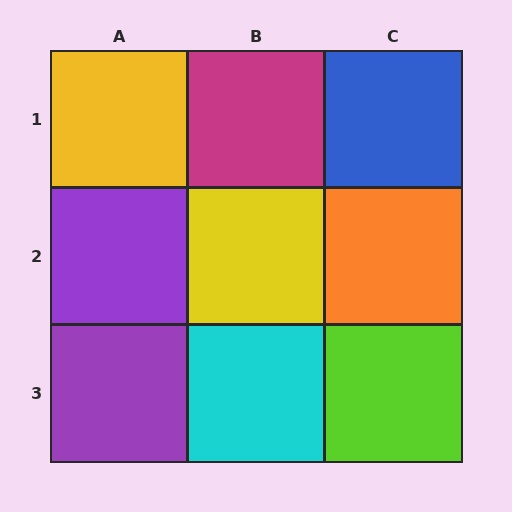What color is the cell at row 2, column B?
Yellow.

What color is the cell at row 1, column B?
Magenta.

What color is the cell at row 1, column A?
Yellow.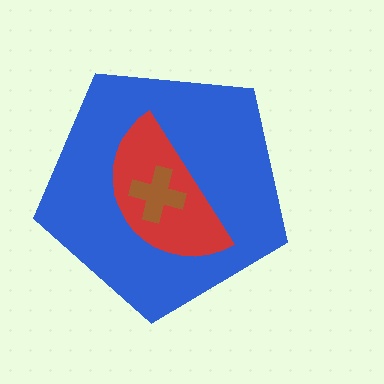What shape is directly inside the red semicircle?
The brown cross.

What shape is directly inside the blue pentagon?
The red semicircle.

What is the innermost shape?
The brown cross.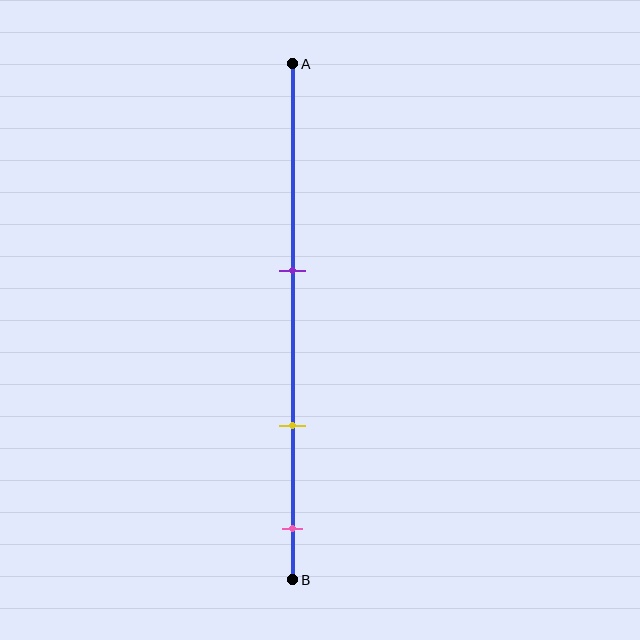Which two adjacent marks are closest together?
The yellow and pink marks are the closest adjacent pair.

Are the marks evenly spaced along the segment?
Yes, the marks are approximately evenly spaced.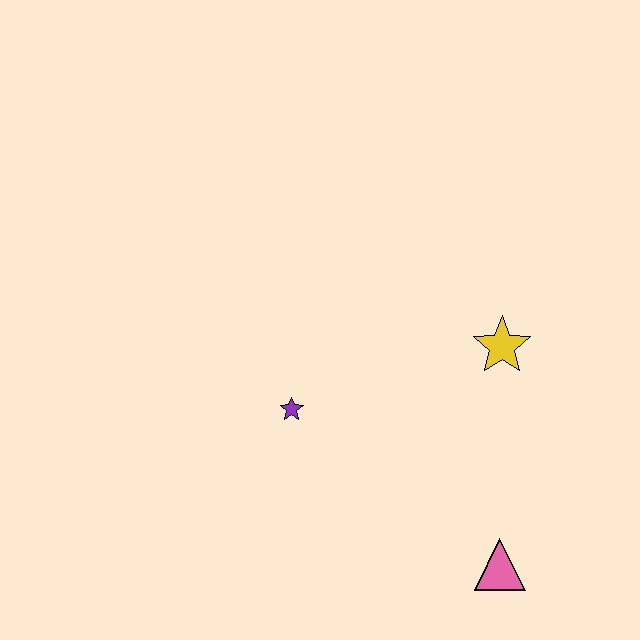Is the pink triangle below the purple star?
Yes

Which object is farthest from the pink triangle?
The purple star is farthest from the pink triangle.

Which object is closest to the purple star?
The yellow star is closest to the purple star.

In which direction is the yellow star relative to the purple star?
The yellow star is to the right of the purple star.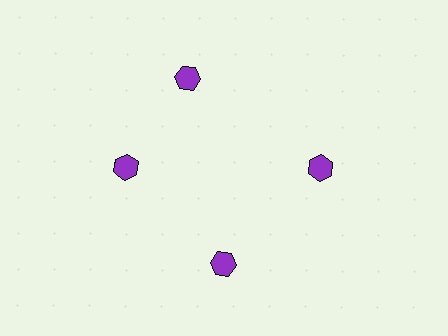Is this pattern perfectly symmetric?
No. The 4 purple hexagons are arranged in a ring, but one element near the 12 o'clock position is rotated out of alignment along the ring, breaking the 4-fold rotational symmetry.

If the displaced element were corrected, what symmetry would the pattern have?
It would have 4-fold rotational symmetry — the pattern would map onto itself every 90 degrees.